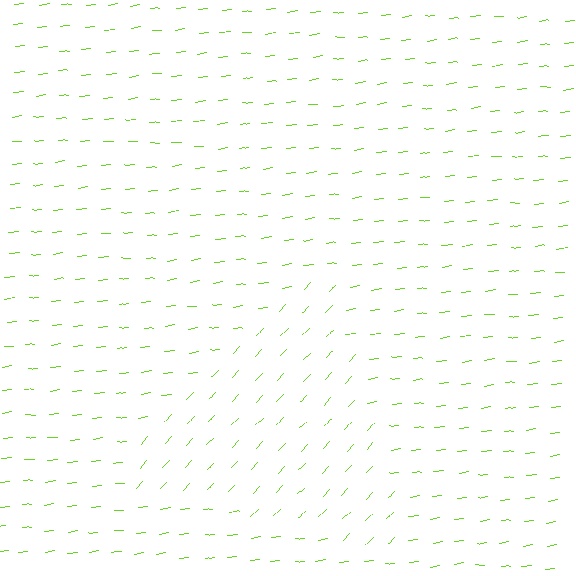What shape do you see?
I see a triangle.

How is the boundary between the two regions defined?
The boundary is defined purely by a change in line orientation (approximately 40 degrees difference). All lines are the same color and thickness.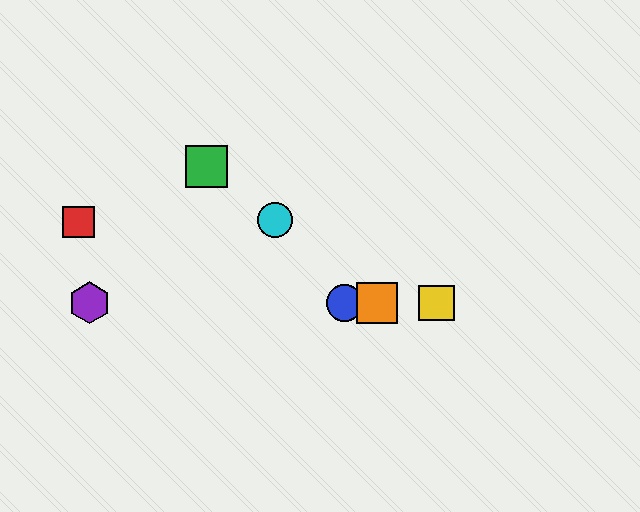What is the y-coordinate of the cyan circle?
The cyan circle is at y≈220.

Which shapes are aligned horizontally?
The blue circle, the yellow square, the purple hexagon, the orange square are aligned horizontally.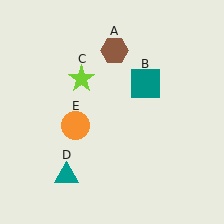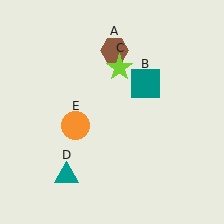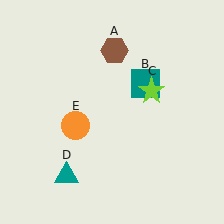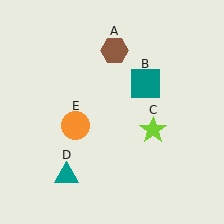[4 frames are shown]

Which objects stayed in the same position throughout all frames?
Brown hexagon (object A) and teal square (object B) and teal triangle (object D) and orange circle (object E) remained stationary.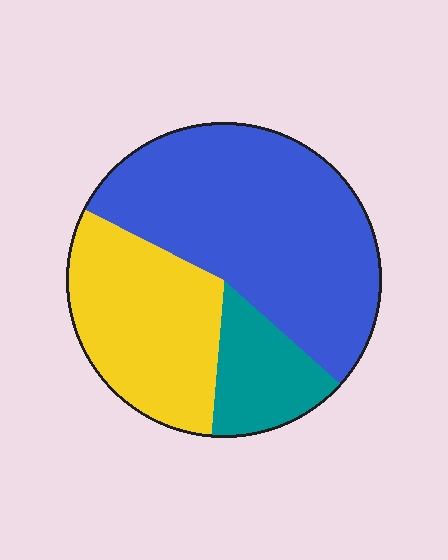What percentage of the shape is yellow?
Yellow covers 31% of the shape.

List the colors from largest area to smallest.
From largest to smallest: blue, yellow, teal.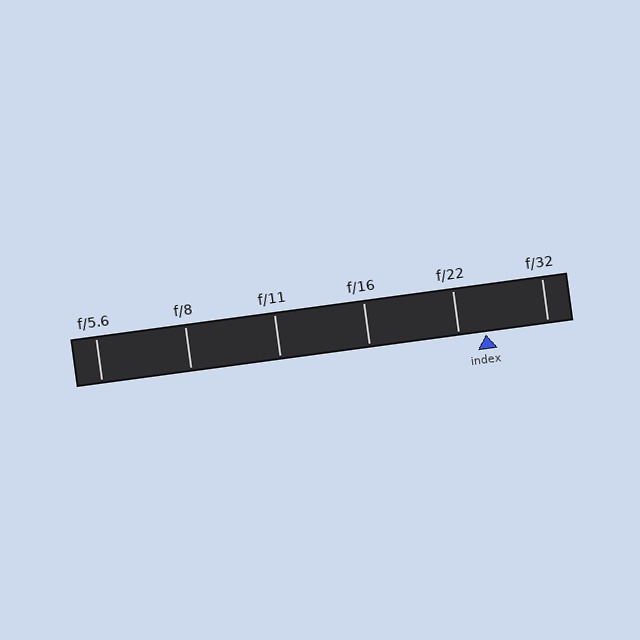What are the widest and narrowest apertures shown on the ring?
The widest aperture shown is f/5.6 and the narrowest is f/32.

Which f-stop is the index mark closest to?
The index mark is closest to f/22.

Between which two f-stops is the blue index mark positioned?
The index mark is between f/22 and f/32.